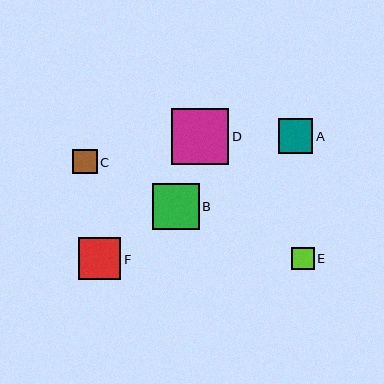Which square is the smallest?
Square E is the smallest with a size of approximately 23 pixels.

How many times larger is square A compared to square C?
Square A is approximately 1.4 times the size of square C.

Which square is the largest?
Square D is the largest with a size of approximately 57 pixels.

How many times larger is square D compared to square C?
Square D is approximately 2.3 times the size of square C.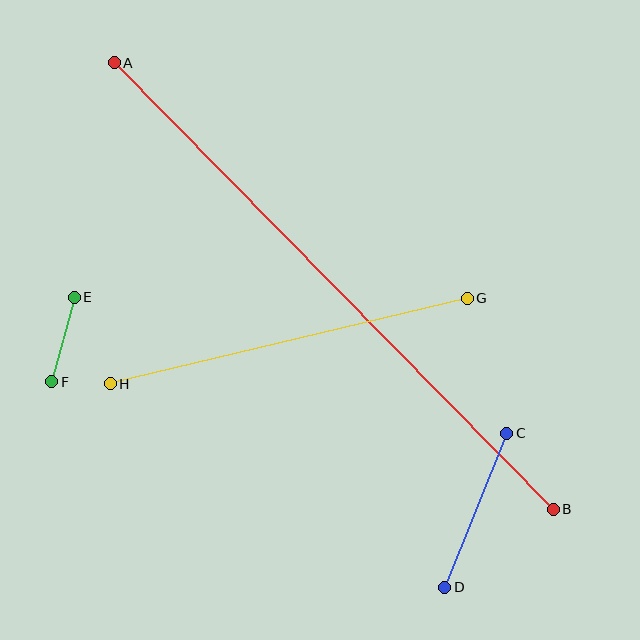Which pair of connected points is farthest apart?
Points A and B are farthest apart.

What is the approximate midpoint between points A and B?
The midpoint is at approximately (334, 286) pixels.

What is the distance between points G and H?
The distance is approximately 367 pixels.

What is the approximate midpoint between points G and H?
The midpoint is at approximately (289, 341) pixels.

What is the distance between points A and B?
The distance is approximately 626 pixels.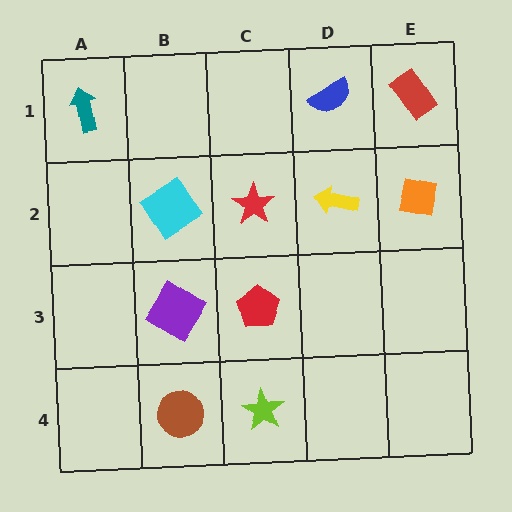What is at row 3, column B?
A purple diamond.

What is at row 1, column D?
A blue semicircle.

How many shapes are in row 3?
2 shapes.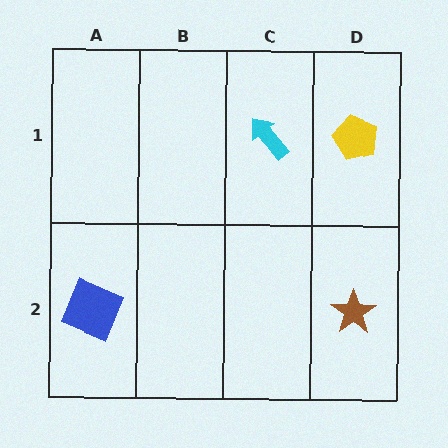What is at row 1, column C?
A cyan arrow.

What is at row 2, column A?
A blue square.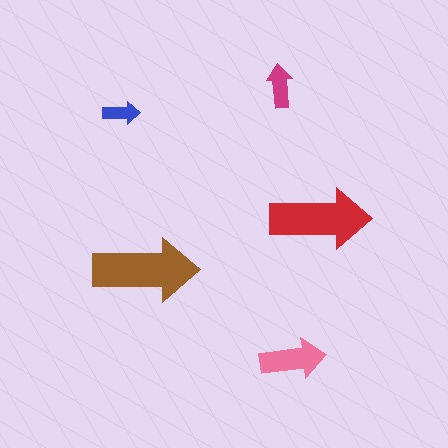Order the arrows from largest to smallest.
the brown one, the red one, the pink one, the magenta one, the blue one.